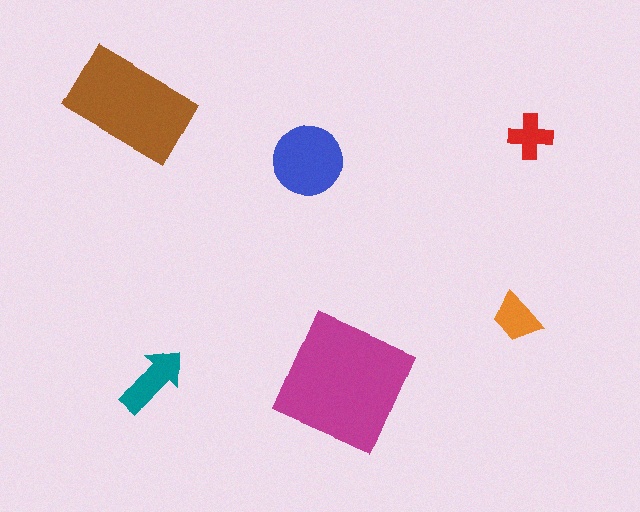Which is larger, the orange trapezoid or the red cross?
The orange trapezoid.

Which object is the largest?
The magenta square.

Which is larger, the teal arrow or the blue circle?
The blue circle.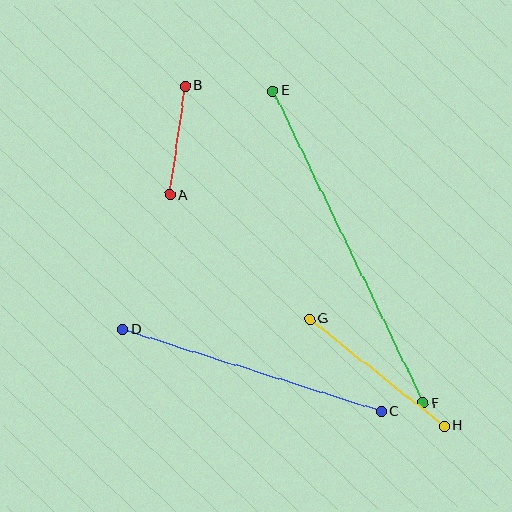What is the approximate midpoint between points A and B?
The midpoint is at approximately (177, 140) pixels.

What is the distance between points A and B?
The distance is approximately 110 pixels.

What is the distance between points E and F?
The distance is approximately 346 pixels.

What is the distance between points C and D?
The distance is approximately 271 pixels.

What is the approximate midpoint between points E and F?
The midpoint is at approximately (348, 247) pixels.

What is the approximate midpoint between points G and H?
The midpoint is at approximately (377, 373) pixels.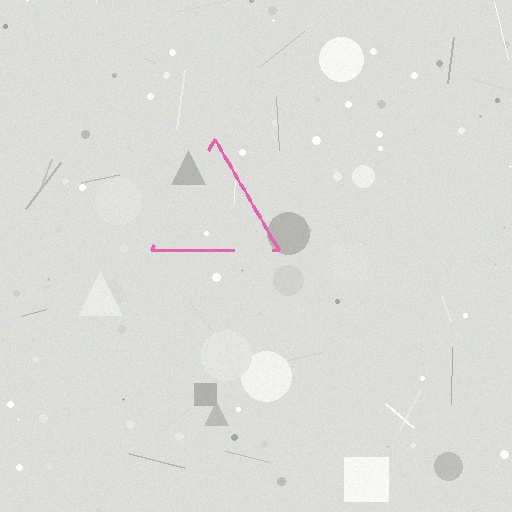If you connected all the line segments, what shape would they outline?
They would outline a triangle.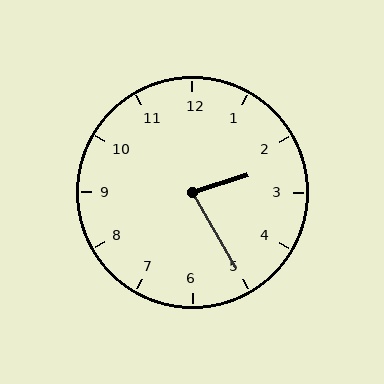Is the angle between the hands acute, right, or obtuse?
It is acute.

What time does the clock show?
2:25.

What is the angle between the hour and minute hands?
Approximately 78 degrees.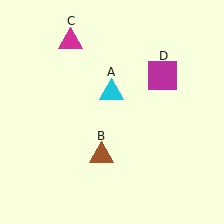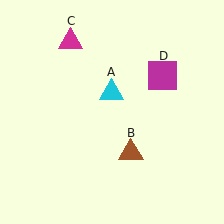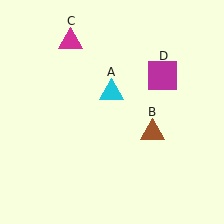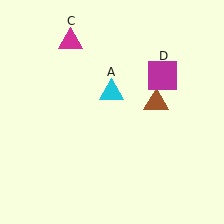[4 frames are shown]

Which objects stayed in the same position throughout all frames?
Cyan triangle (object A) and magenta triangle (object C) and magenta square (object D) remained stationary.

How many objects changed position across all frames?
1 object changed position: brown triangle (object B).